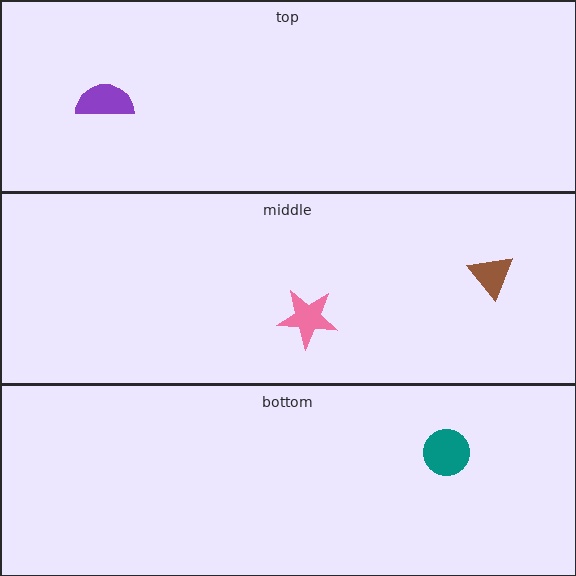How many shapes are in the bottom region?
1.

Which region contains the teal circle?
The bottom region.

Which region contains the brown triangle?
The middle region.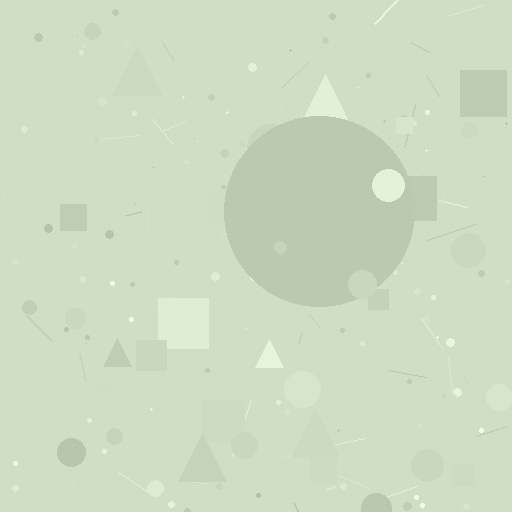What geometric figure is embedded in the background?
A circle is embedded in the background.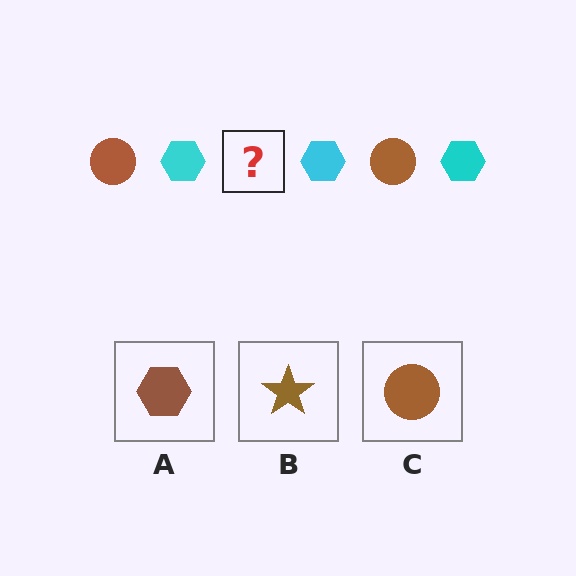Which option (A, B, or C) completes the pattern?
C.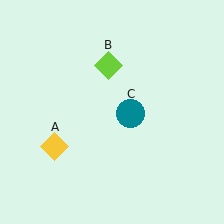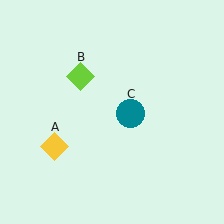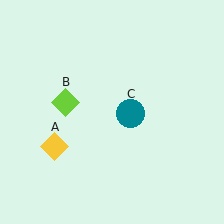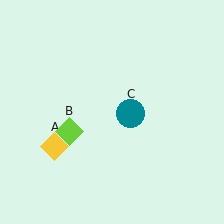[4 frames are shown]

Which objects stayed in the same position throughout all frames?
Yellow diamond (object A) and teal circle (object C) remained stationary.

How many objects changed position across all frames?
1 object changed position: lime diamond (object B).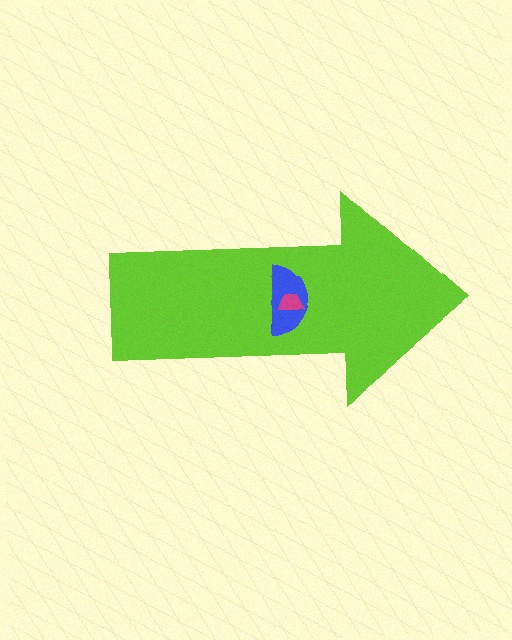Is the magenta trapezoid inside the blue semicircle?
Yes.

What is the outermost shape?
The lime arrow.